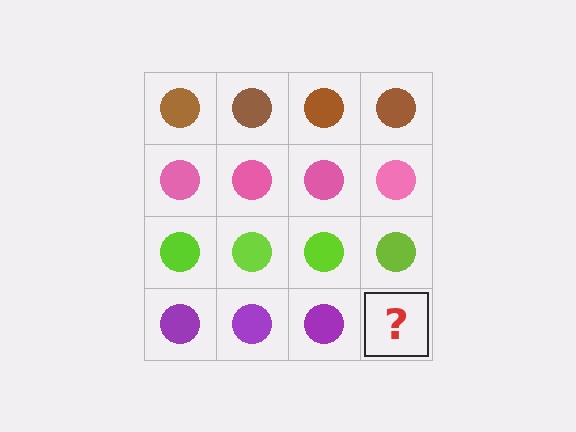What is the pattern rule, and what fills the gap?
The rule is that each row has a consistent color. The gap should be filled with a purple circle.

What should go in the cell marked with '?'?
The missing cell should contain a purple circle.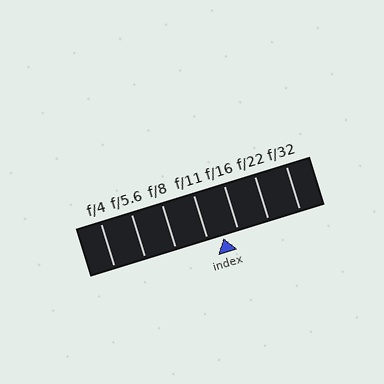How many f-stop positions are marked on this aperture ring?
There are 7 f-stop positions marked.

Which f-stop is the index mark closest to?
The index mark is closest to f/11.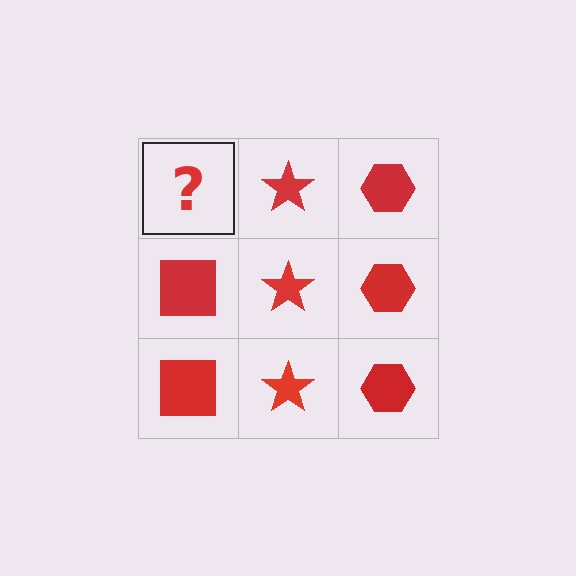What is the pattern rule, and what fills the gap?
The rule is that each column has a consistent shape. The gap should be filled with a red square.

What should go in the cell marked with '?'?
The missing cell should contain a red square.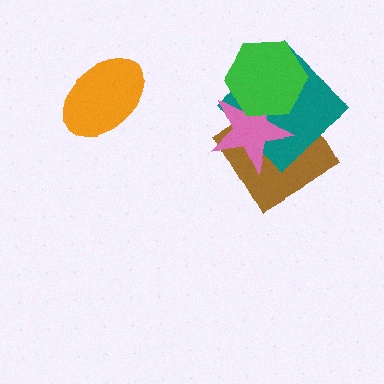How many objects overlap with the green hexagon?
3 objects overlap with the green hexagon.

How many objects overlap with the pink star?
3 objects overlap with the pink star.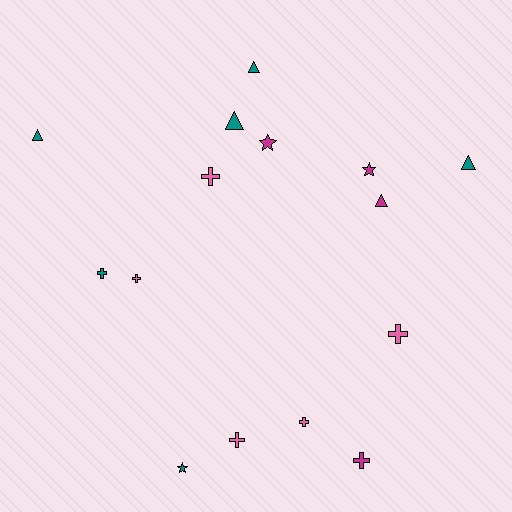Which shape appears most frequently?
Cross, with 7 objects.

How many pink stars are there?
There are no pink stars.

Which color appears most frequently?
Teal, with 6 objects.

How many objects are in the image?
There are 15 objects.